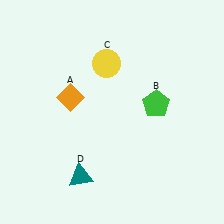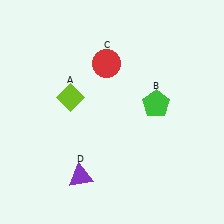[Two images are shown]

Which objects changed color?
A changed from orange to lime. C changed from yellow to red. D changed from teal to purple.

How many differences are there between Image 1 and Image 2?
There are 3 differences between the two images.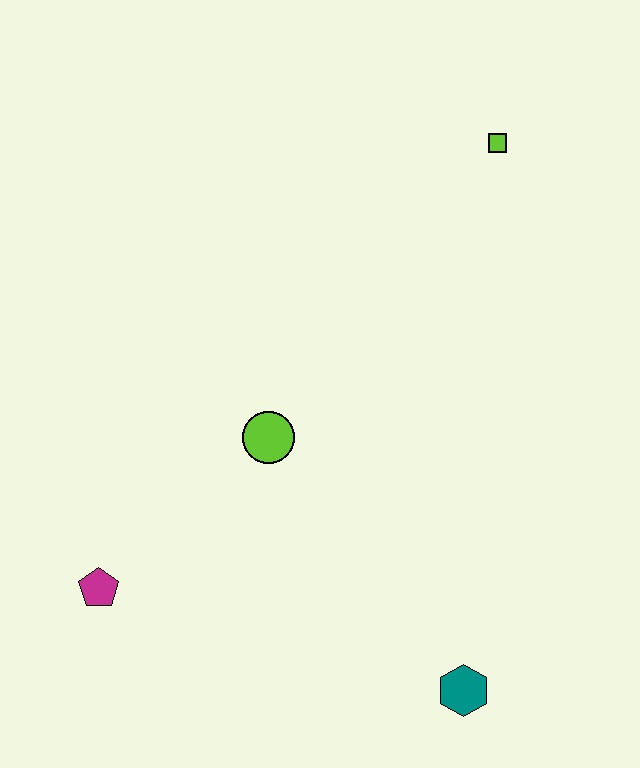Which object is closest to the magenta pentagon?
The lime circle is closest to the magenta pentagon.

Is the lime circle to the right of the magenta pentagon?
Yes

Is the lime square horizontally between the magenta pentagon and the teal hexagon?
No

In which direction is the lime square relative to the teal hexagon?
The lime square is above the teal hexagon.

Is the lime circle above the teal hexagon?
Yes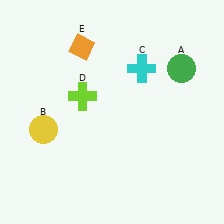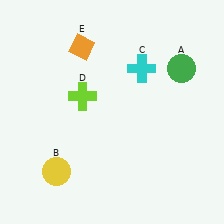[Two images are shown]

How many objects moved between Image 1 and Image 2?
1 object moved between the two images.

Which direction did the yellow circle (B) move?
The yellow circle (B) moved down.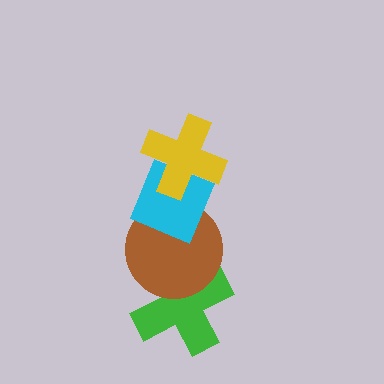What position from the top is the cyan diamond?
The cyan diamond is 2nd from the top.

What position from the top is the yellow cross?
The yellow cross is 1st from the top.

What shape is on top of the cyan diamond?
The yellow cross is on top of the cyan diamond.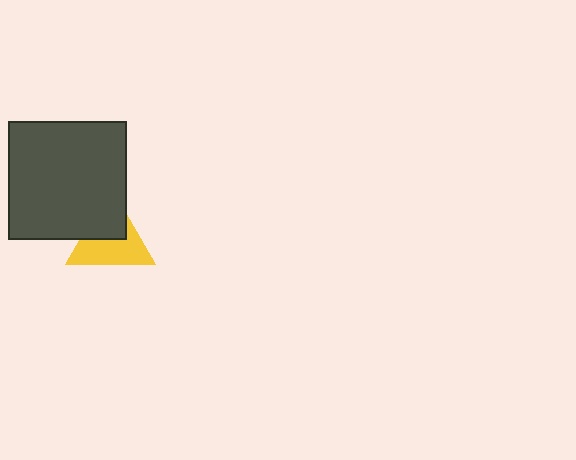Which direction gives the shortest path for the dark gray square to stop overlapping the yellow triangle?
Moving toward the upper-left gives the shortest separation.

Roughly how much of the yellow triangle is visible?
About half of it is visible (roughly 59%).